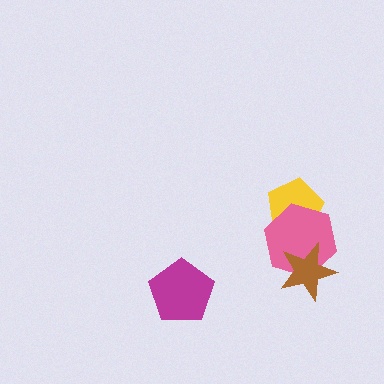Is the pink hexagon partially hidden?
Yes, it is partially covered by another shape.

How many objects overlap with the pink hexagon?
2 objects overlap with the pink hexagon.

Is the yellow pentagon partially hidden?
Yes, it is partially covered by another shape.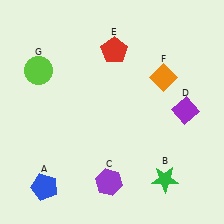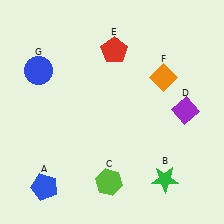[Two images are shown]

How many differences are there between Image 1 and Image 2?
There are 2 differences between the two images.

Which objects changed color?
C changed from purple to lime. G changed from lime to blue.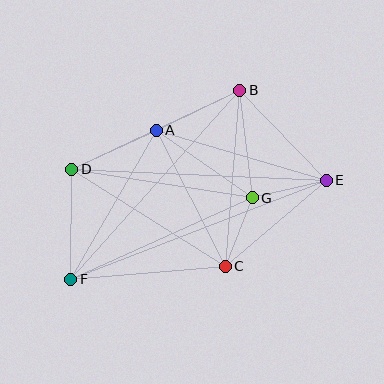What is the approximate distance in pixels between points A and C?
The distance between A and C is approximately 153 pixels.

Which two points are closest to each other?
Points C and G are closest to each other.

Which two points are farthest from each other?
Points E and F are farthest from each other.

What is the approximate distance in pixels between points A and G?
The distance between A and G is approximately 117 pixels.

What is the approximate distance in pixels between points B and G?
The distance between B and G is approximately 108 pixels.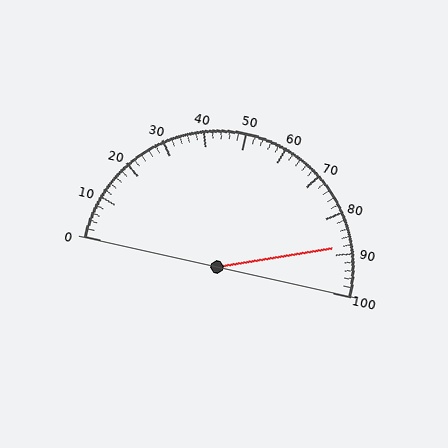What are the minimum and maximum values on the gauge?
The gauge ranges from 0 to 100.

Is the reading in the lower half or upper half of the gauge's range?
The reading is in the upper half of the range (0 to 100).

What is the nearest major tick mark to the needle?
The nearest major tick mark is 90.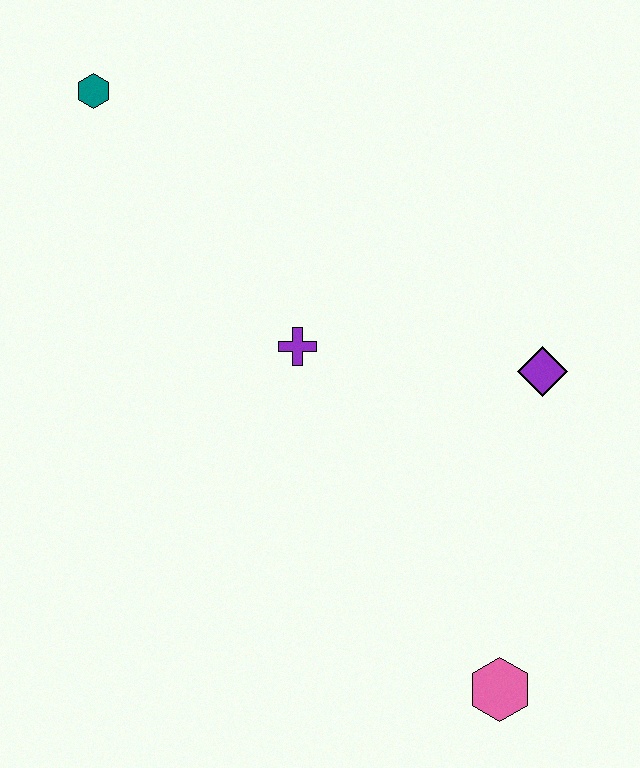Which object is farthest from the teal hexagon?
The pink hexagon is farthest from the teal hexagon.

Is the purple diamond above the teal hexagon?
No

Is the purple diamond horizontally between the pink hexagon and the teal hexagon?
No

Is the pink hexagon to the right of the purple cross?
Yes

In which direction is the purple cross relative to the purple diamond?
The purple cross is to the left of the purple diamond.